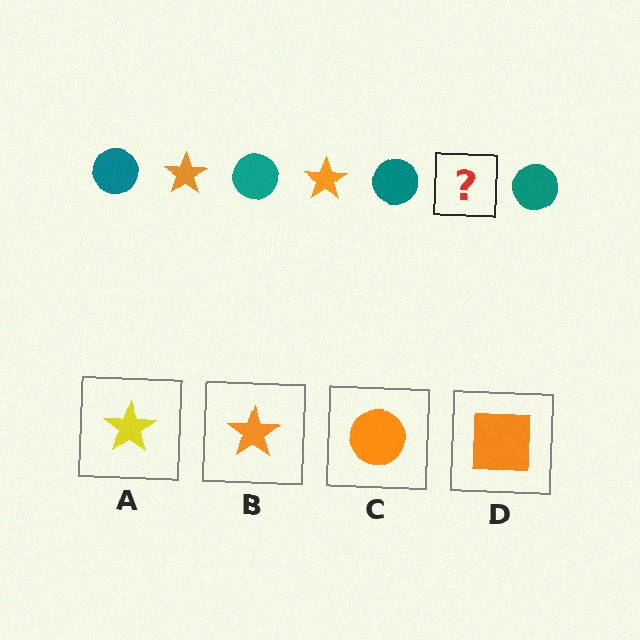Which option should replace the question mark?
Option B.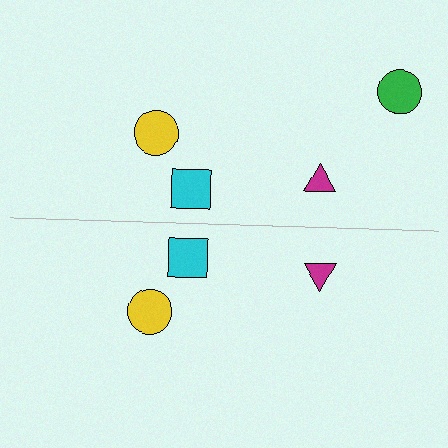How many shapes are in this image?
There are 7 shapes in this image.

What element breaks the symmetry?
A green circle is missing from the bottom side.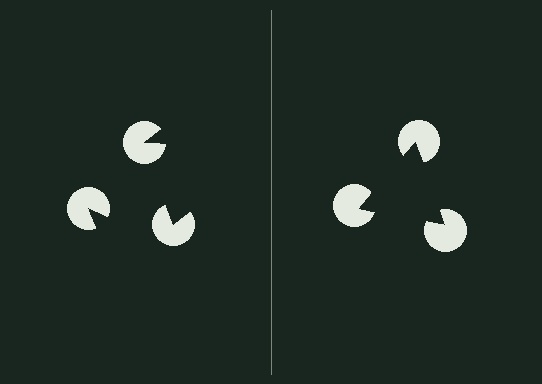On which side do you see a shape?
An illusory triangle appears on the right side. On the left side the wedge cuts are rotated, so no coherent shape forms.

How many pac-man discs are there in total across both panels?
6 — 3 on each side.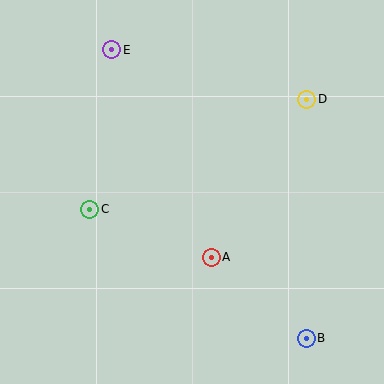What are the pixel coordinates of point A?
Point A is at (211, 257).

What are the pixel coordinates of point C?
Point C is at (90, 209).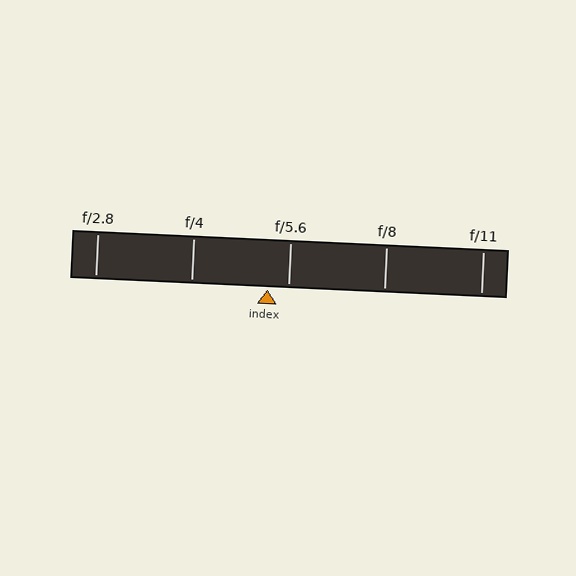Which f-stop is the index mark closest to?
The index mark is closest to f/5.6.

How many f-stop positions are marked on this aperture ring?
There are 5 f-stop positions marked.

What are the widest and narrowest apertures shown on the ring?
The widest aperture shown is f/2.8 and the narrowest is f/11.